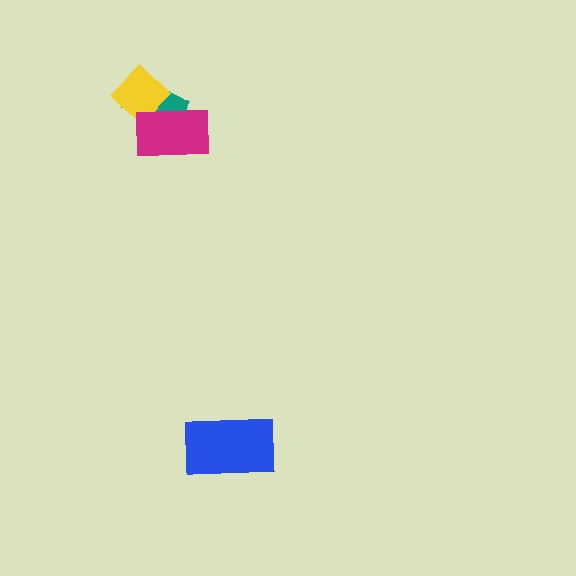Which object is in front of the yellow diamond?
The magenta rectangle is in front of the yellow diamond.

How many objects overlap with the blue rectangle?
0 objects overlap with the blue rectangle.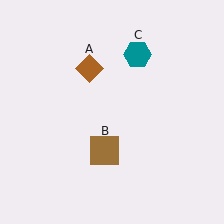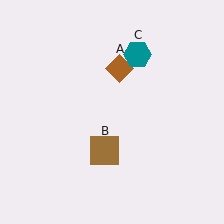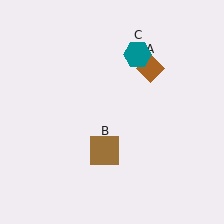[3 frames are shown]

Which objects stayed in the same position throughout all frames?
Brown square (object B) and teal hexagon (object C) remained stationary.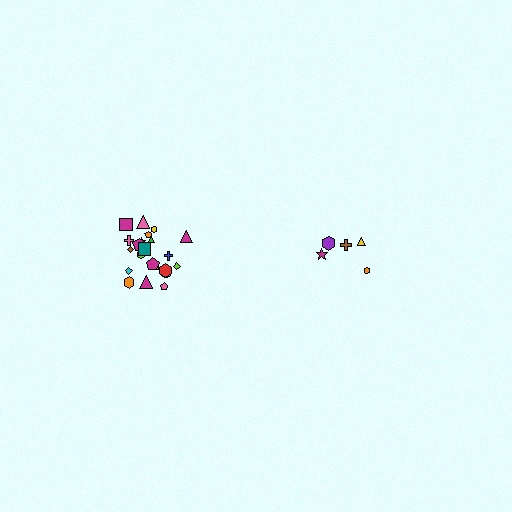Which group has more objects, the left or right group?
The left group.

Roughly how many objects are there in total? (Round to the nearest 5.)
Roughly 25 objects in total.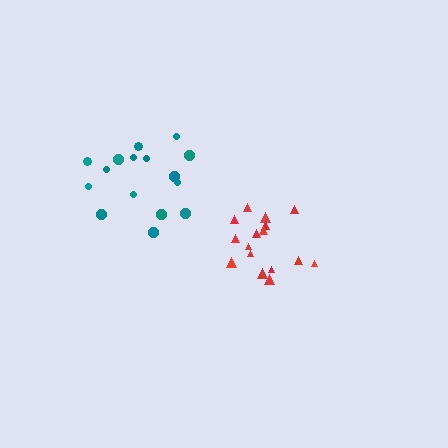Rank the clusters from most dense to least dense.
red, teal.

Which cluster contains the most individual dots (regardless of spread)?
Teal (16).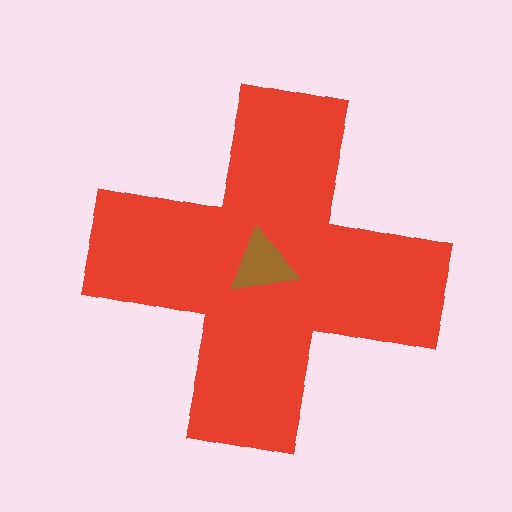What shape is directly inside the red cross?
The brown triangle.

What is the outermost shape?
The red cross.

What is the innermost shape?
The brown triangle.